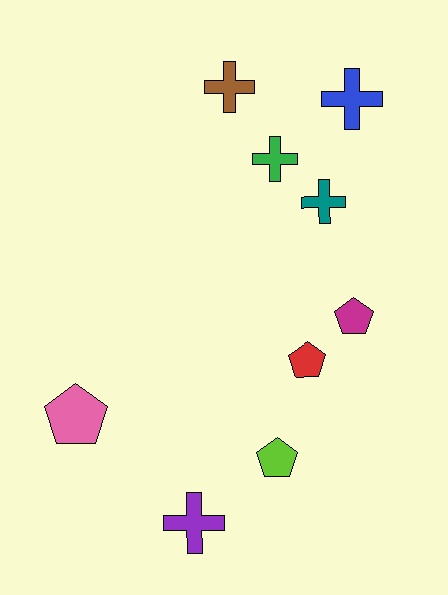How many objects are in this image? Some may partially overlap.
There are 9 objects.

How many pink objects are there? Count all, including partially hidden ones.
There is 1 pink object.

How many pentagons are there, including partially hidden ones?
There are 4 pentagons.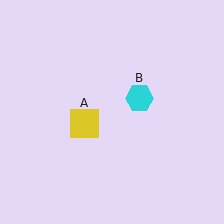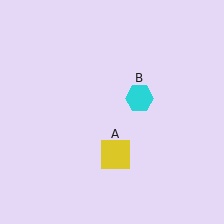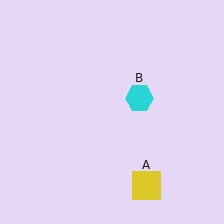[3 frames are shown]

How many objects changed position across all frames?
1 object changed position: yellow square (object A).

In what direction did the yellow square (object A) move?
The yellow square (object A) moved down and to the right.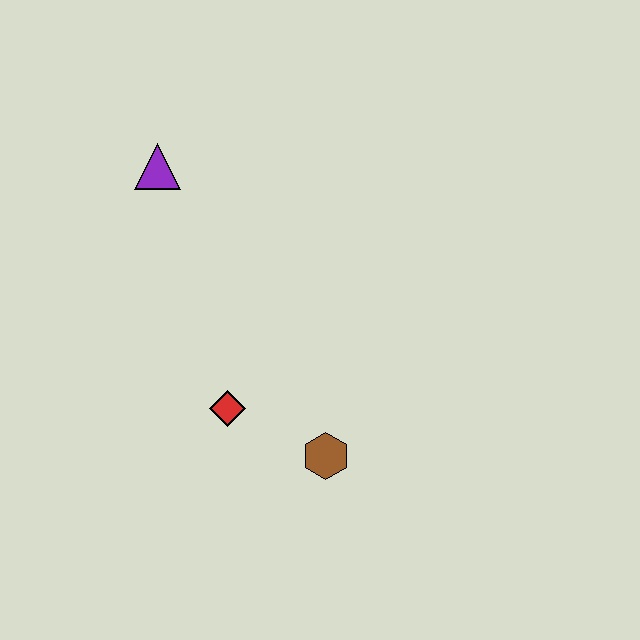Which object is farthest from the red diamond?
The purple triangle is farthest from the red diamond.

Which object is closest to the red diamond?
The brown hexagon is closest to the red diamond.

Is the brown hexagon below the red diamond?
Yes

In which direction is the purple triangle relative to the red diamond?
The purple triangle is above the red diamond.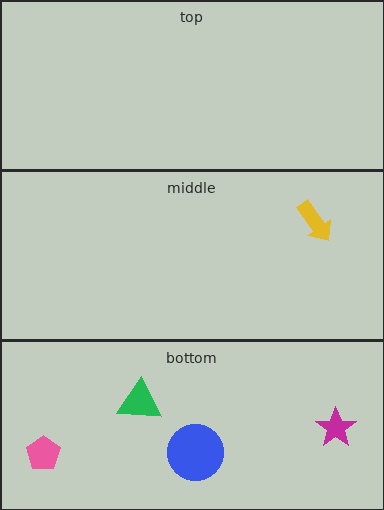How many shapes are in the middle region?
1.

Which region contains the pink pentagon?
The bottom region.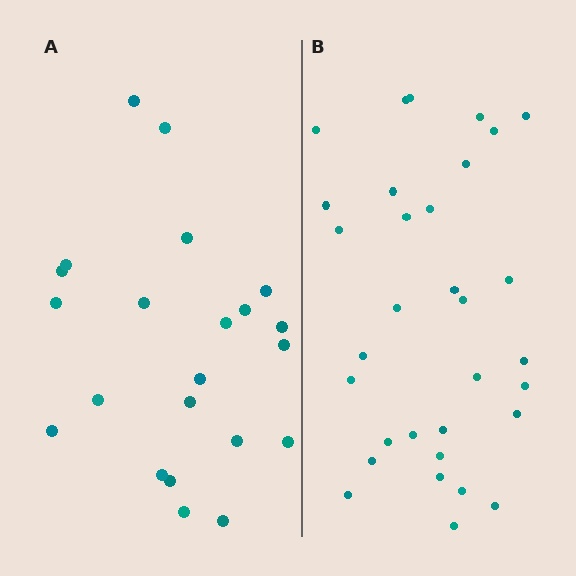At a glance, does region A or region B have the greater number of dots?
Region B (the right region) has more dots.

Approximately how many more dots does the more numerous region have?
Region B has roughly 10 or so more dots than region A.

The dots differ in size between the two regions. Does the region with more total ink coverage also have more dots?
No. Region A has more total ink coverage because its dots are larger, but region B actually contains more individual dots. Total area can be misleading — the number of items is what matters here.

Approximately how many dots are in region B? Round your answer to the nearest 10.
About 30 dots. (The exact count is 32, which rounds to 30.)